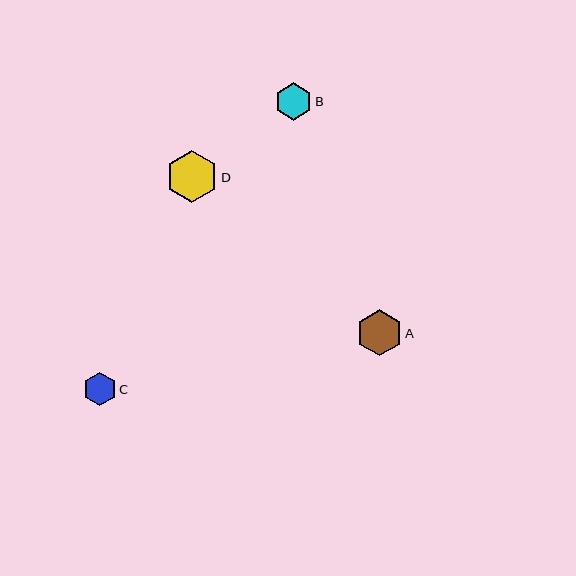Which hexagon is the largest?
Hexagon D is the largest with a size of approximately 52 pixels.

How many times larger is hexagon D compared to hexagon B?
Hexagon D is approximately 1.4 times the size of hexagon B.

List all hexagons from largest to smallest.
From largest to smallest: D, A, B, C.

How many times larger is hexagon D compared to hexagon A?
Hexagon D is approximately 1.1 times the size of hexagon A.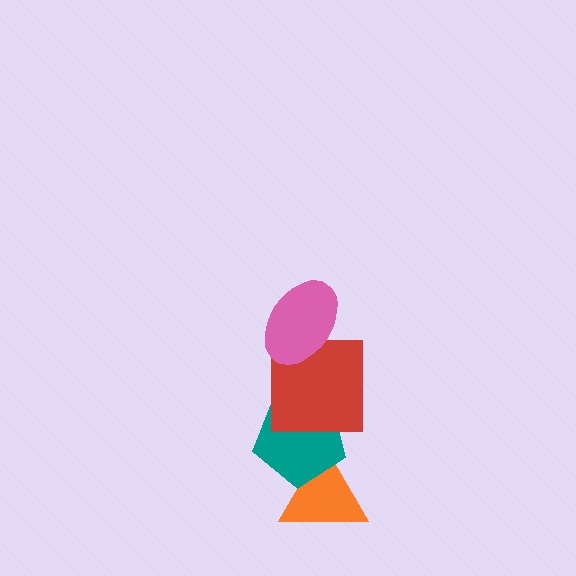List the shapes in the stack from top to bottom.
From top to bottom: the pink ellipse, the red square, the teal pentagon, the orange triangle.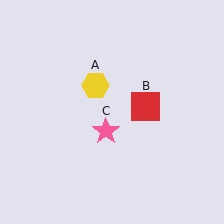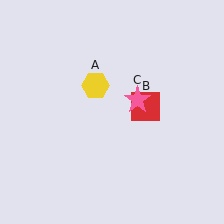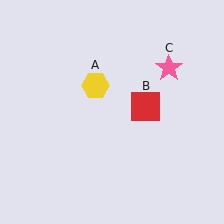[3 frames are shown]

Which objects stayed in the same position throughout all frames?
Yellow hexagon (object A) and red square (object B) remained stationary.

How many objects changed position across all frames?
1 object changed position: pink star (object C).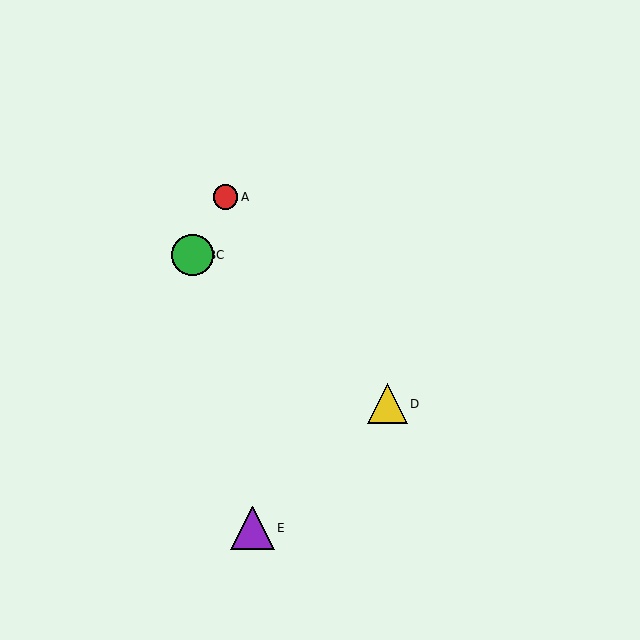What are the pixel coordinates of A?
Object A is at (226, 197).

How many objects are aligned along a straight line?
3 objects (B, C, D) are aligned along a straight line.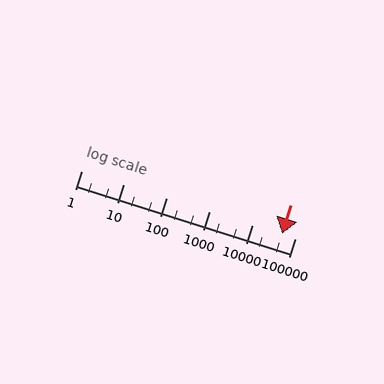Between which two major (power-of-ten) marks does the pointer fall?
The pointer is between 10000 and 100000.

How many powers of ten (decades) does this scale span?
The scale spans 5 decades, from 1 to 100000.